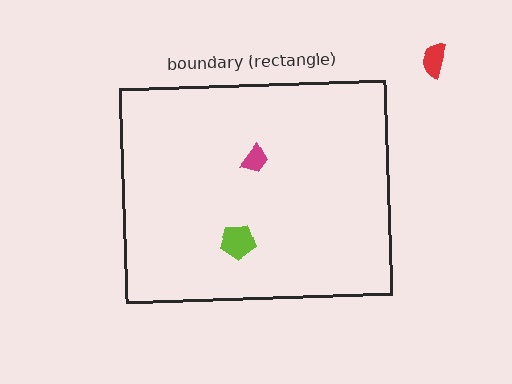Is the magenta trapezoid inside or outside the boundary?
Inside.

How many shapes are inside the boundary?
2 inside, 1 outside.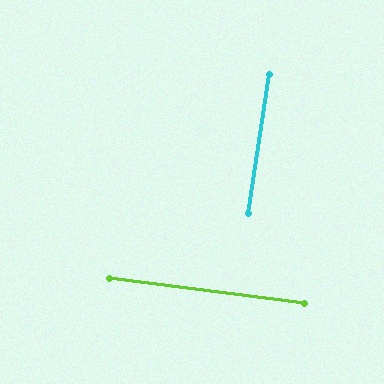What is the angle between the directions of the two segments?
Approximately 89 degrees.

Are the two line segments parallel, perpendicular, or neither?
Perpendicular — they meet at approximately 89°.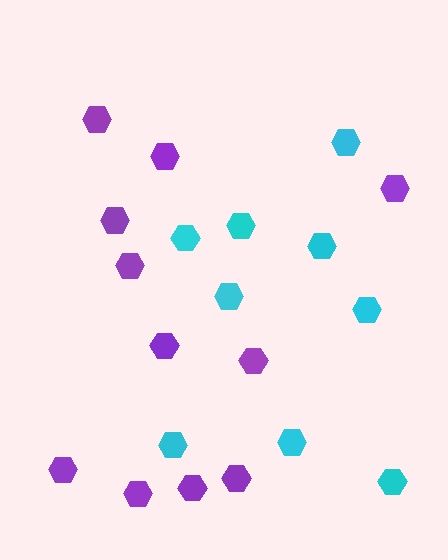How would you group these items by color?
There are 2 groups: one group of purple hexagons (11) and one group of cyan hexagons (9).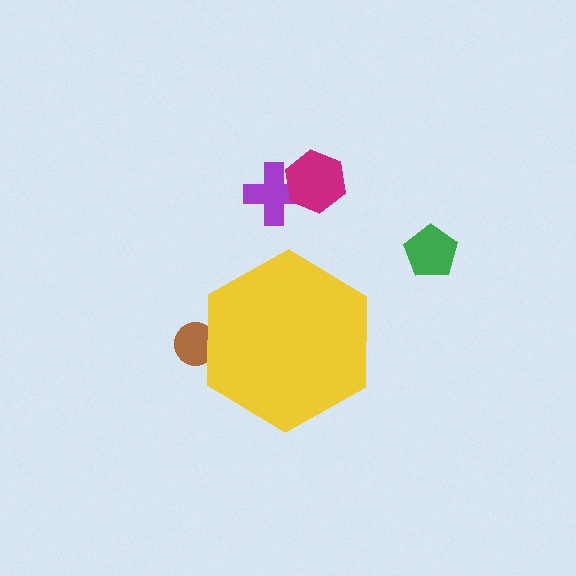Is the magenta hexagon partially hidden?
No, the magenta hexagon is fully visible.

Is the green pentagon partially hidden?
No, the green pentagon is fully visible.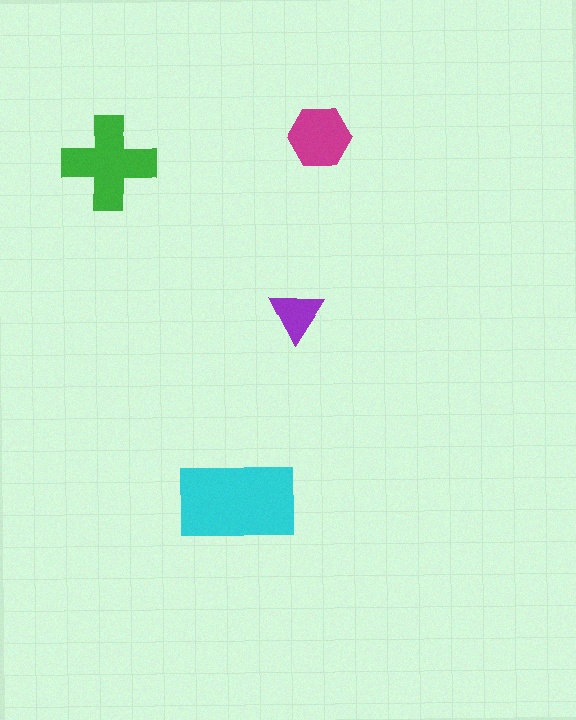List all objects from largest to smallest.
The cyan rectangle, the green cross, the magenta hexagon, the purple triangle.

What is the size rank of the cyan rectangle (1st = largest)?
1st.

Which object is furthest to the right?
The magenta hexagon is rightmost.